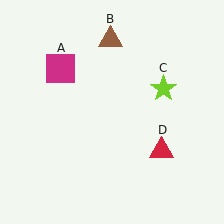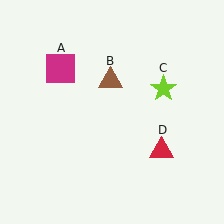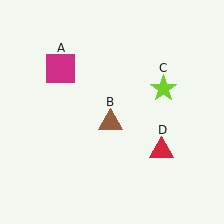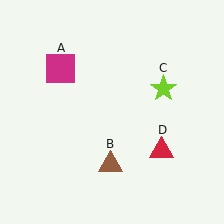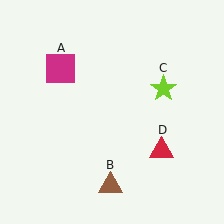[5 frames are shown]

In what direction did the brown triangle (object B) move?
The brown triangle (object B) moved down.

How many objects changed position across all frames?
1 object changed position: brown triangle (object B).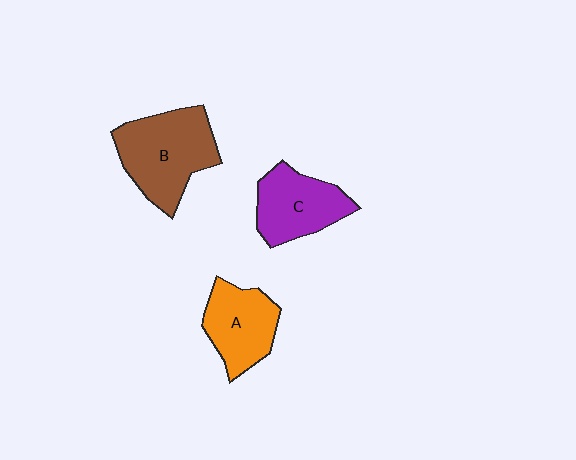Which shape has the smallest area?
Shape A (orange).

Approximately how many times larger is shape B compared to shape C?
Approximately 1.3 times.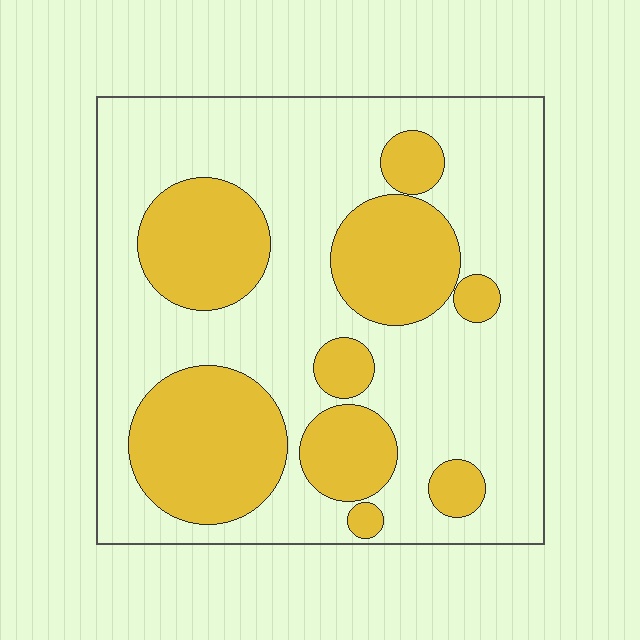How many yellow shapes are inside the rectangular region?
9.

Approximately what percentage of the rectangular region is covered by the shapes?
Approximately 35%.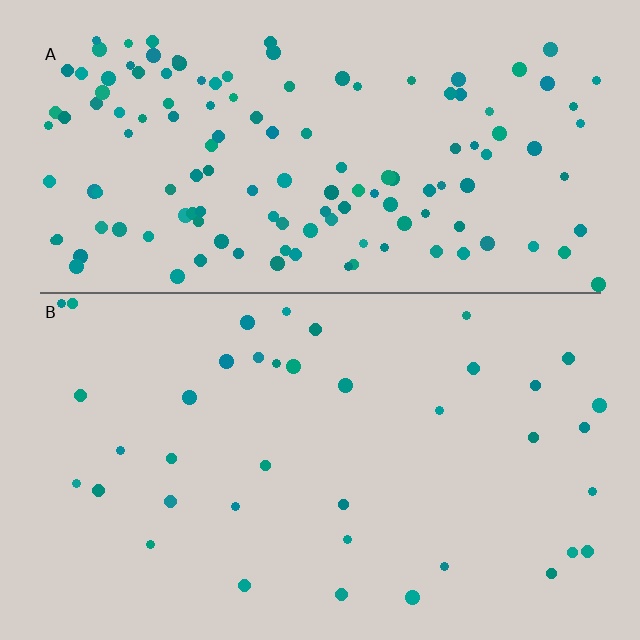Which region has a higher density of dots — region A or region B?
A (the top).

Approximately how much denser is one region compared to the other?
Approximately 3.6× — region A over region B.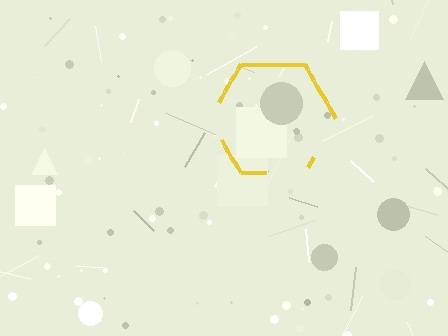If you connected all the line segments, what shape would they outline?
They would outline a hexagon.